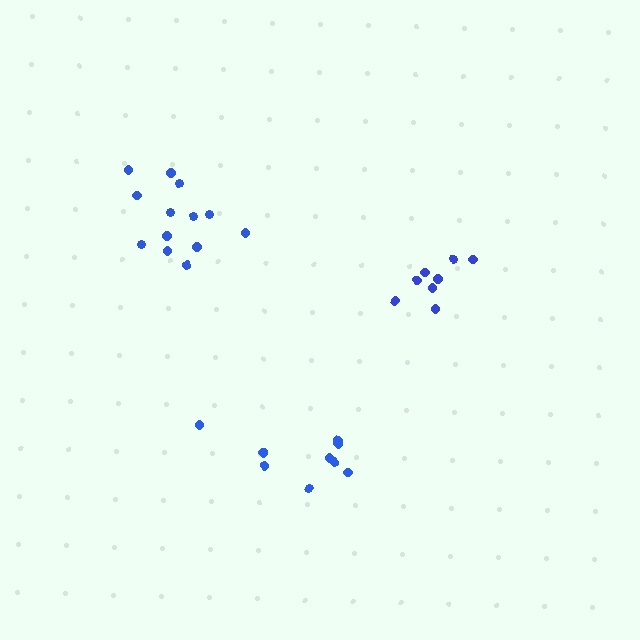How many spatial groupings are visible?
There are 3 spatial groupings.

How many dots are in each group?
Group 1: 9 dots, Group 2: 8 dots, Group 3: 13 dots (30 total).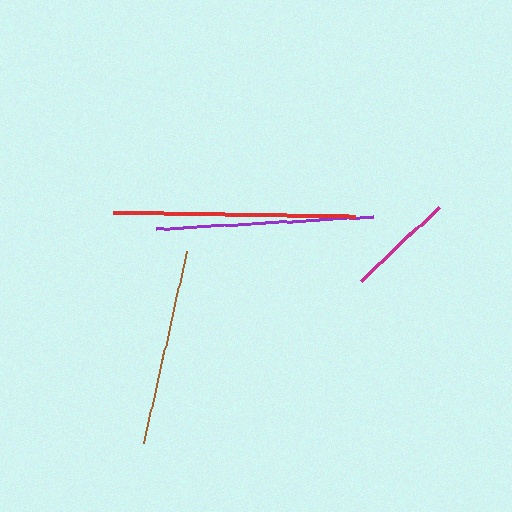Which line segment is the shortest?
The magenta line is the shortest at approximately 107 pixels.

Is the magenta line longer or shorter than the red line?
The red line is longer than the magenta line.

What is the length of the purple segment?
The purple segment is approximately 216 pixels long.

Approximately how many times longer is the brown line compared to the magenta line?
The brown line is approximately 1.8 times the length of the magenta line.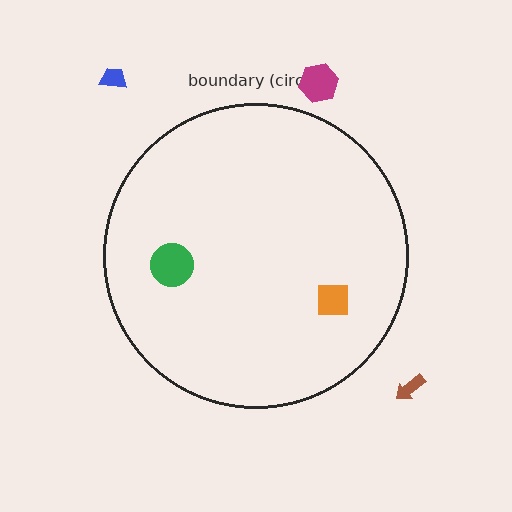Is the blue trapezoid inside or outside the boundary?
Outside.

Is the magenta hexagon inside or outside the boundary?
Outside.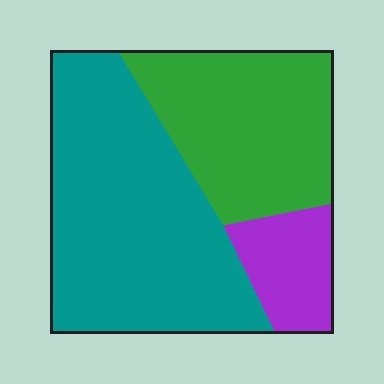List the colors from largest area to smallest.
From largest to smallest: teal, green, purple.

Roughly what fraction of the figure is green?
Green takes up about one third (1/3) of the figure.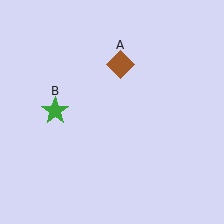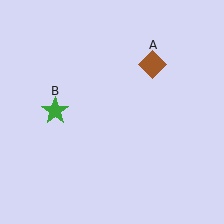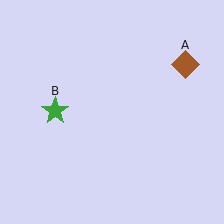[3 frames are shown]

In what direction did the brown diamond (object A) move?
The brown diamond (object A) moved right.